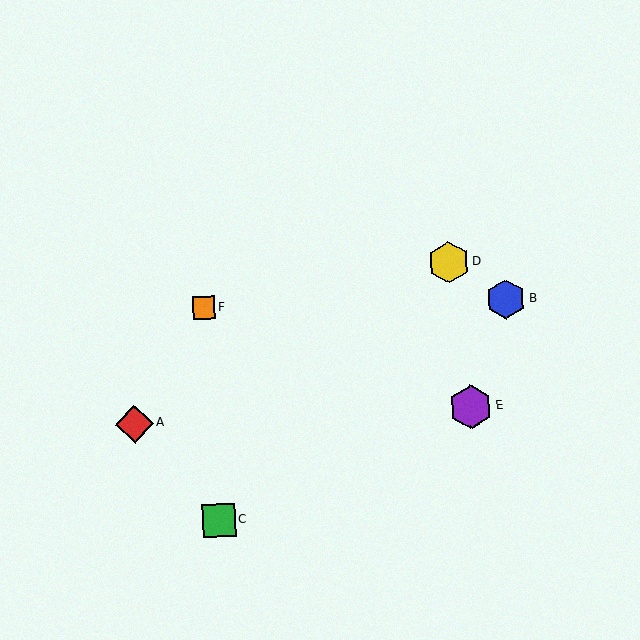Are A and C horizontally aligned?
No, A is at y≈424 and C is at y≈520.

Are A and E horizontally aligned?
Yes, both are at y≈424.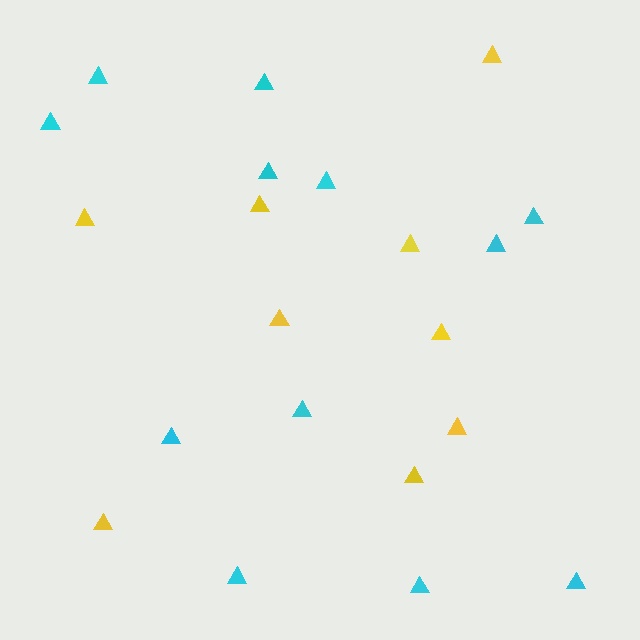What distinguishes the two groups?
There are 2 groups: one group of cyan triangles (12) and one group of yellow triangles (9).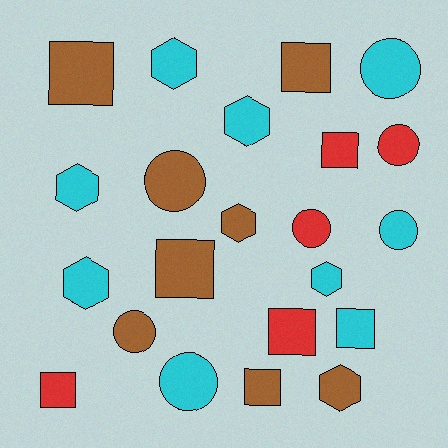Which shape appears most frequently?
Square, with 8 objects.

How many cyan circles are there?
There are 3 cyan circles.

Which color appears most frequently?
Cyan, with 9 objects.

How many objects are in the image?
There are 22 objects.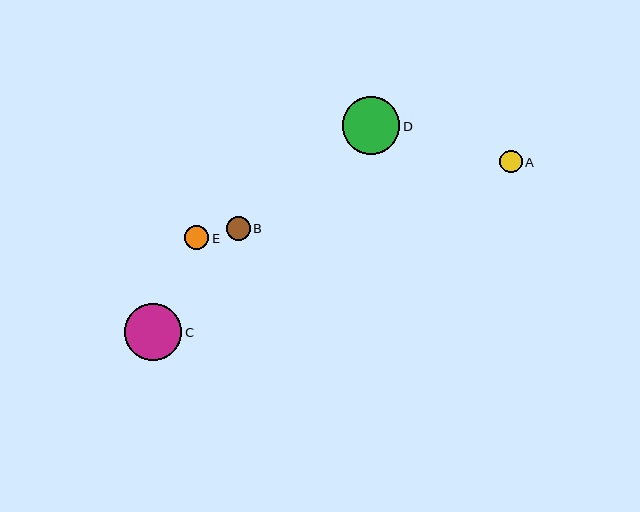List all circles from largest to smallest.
From largest to smallest: D, C, E, B, A.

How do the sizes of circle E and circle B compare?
Circle E and circle B are approximately the same size.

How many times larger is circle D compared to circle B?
Circle D is approximately 2.4 times the size of circle B.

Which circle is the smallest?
Circle A is the smallest with a size of approximately 23 pixels.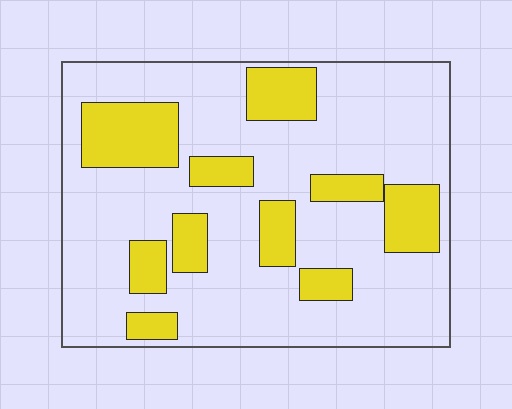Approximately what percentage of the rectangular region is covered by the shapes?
Approximately 25%.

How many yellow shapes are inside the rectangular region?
10.